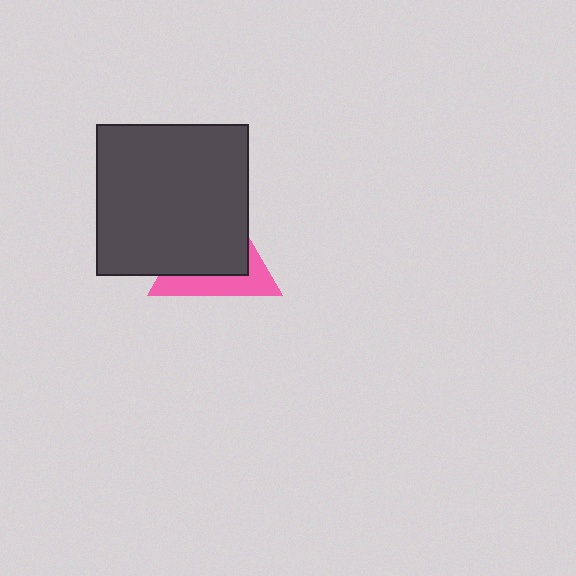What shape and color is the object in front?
The object in front is a dark gray square.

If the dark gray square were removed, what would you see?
You would see the complete pink triangle.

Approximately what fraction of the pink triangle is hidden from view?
Roughly 64% of the pink triangle is hidden behind the dark gray square.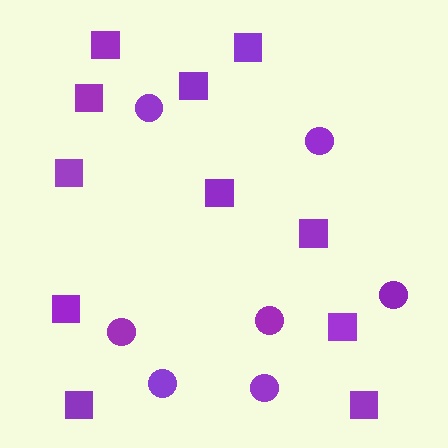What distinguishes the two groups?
There are 2 groups: one group of squares (11) and one group of circles (7).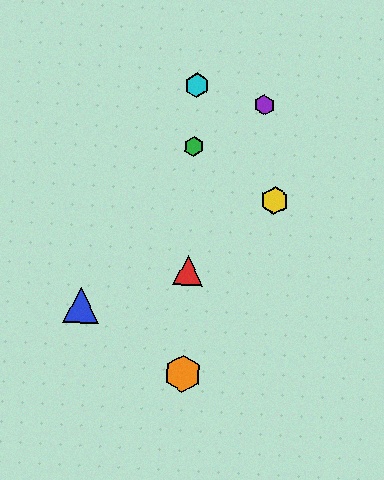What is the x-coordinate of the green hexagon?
The green hexagon is at x≈194.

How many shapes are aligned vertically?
4 shapes (the red triangle, the green hexagon, the orange hexagon, the cyan hexagon) are aligned vertically.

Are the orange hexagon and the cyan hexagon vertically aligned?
Yes, both are at x≈182.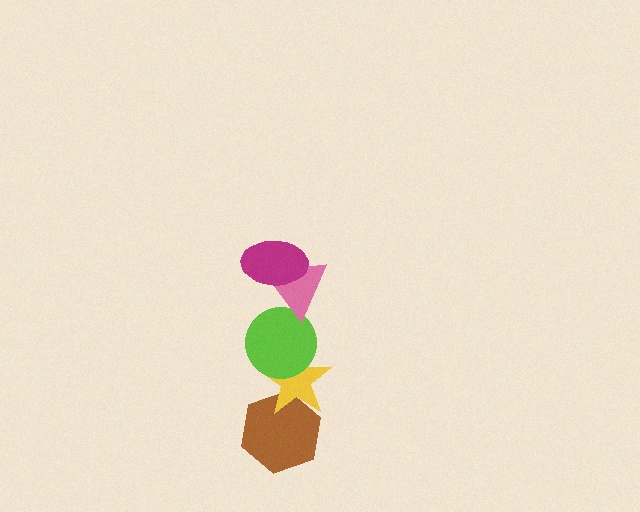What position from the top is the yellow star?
The yellow star is 4th from the top.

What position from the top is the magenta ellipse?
The magenta ellipse is 1st from the top.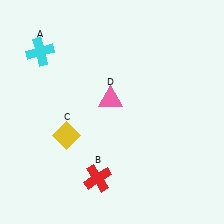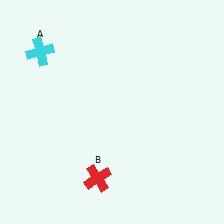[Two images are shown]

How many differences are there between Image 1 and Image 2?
There are 2 differences between the two images.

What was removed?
The pink triangle (D), the yellow diamond (C) were removed in Image 2.